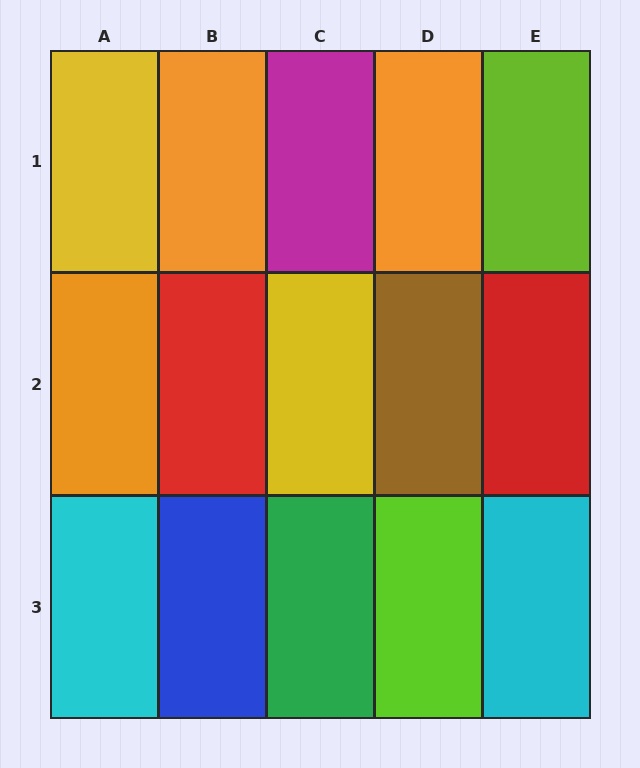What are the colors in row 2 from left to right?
Orange, red, yellow, brown, red.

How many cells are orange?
3 cells are orange.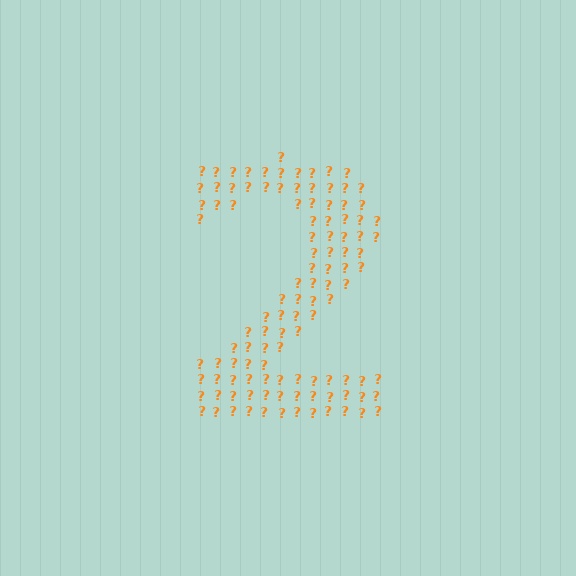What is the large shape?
The large shape is the digit 2.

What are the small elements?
The small elements are question marks.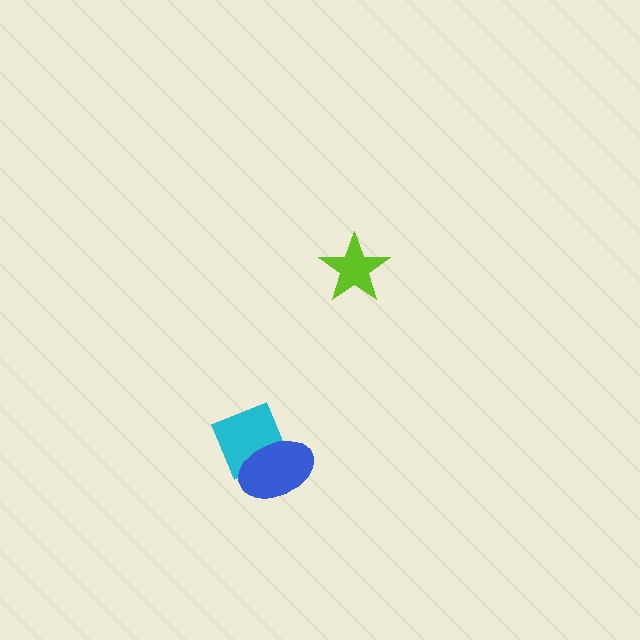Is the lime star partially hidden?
No, no other shape covers it.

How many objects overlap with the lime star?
0 objects overlap with the lime star.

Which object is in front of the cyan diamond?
The blue ellipse is in front of the cyan diamond.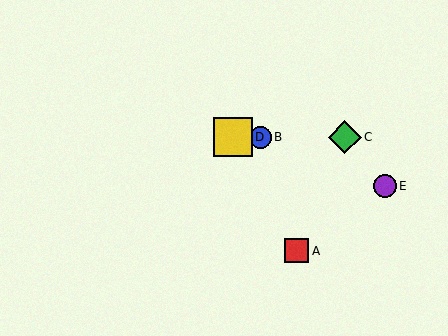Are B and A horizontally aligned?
No, B is at y≈137 and A is at y≈251.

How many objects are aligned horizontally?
3 objects (B, C, D) are aligned horizontally.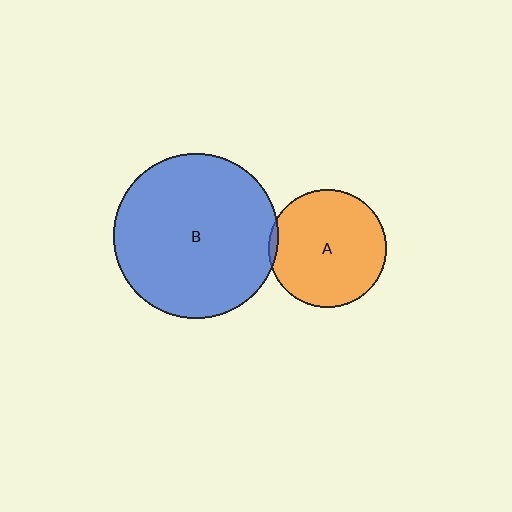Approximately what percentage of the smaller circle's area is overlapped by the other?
Approximately 5%.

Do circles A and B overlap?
Yes.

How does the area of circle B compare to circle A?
Approximately 1.9 times.